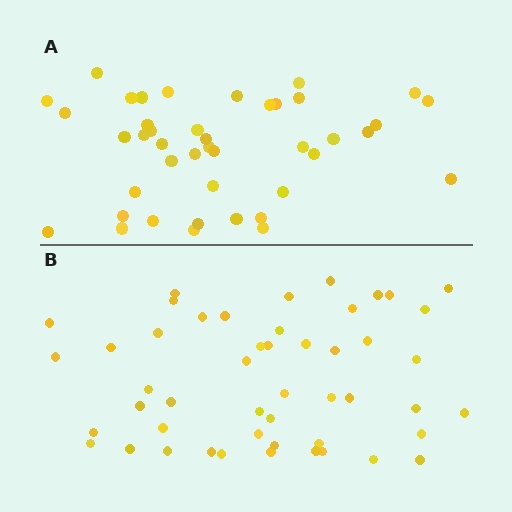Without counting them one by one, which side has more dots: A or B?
Region B (the bottom region) has more dots.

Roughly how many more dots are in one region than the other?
Region B has roughly 8 or so more dots than region A.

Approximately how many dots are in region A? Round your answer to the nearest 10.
About 40 dots. (The exact count is 42, which rounds to 40.)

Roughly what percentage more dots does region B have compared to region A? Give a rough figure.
About 15% more.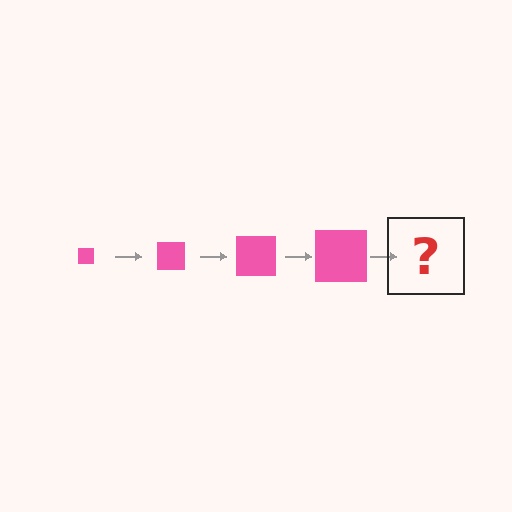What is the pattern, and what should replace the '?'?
The pattern is that the square gets progressively larger each step. The '?' should be a pink square, larger than the previous one.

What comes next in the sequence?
The next element should be a pink square, larger than the previous one.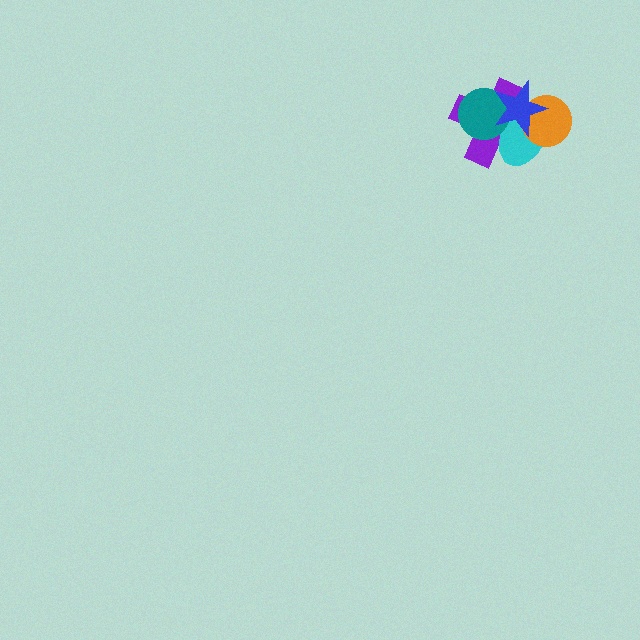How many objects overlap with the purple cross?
4 objects overlap with the purple cross.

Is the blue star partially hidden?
No, no other shape covers it.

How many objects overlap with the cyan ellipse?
4 objects overlap with the cyan ellipse.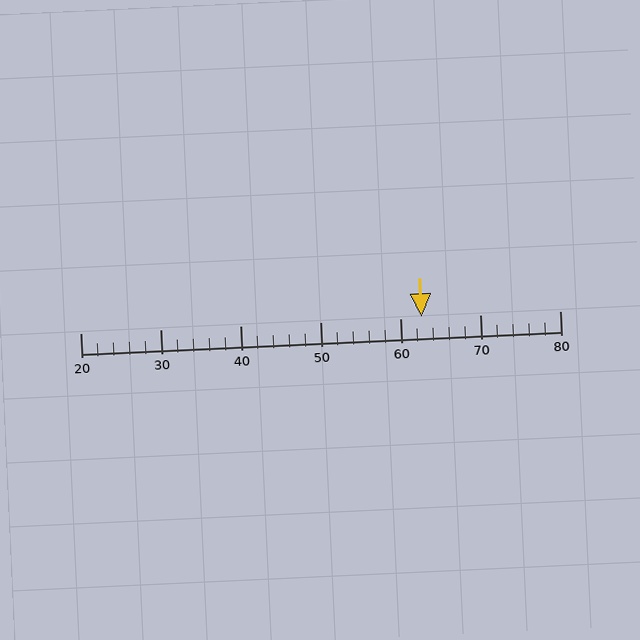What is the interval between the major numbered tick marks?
The major tick marks are spaced 10 units apart.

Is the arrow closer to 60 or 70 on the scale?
The arrow is closer to 60.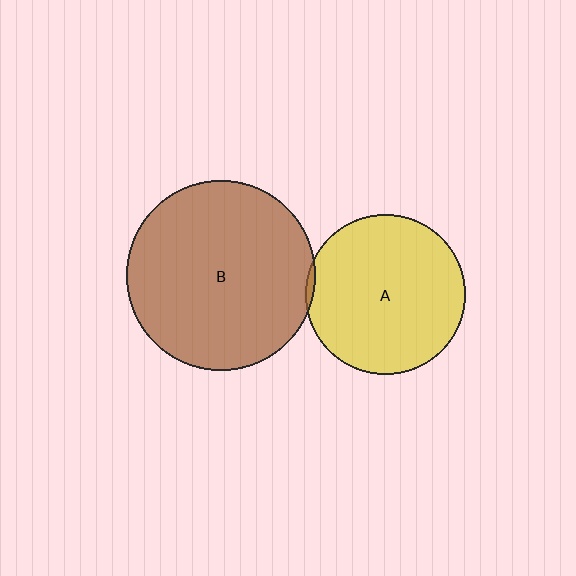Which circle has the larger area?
Circle B (brown).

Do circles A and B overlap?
Yes.